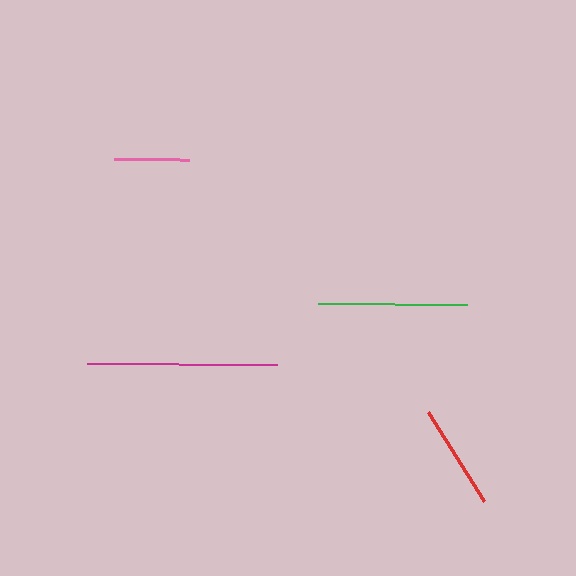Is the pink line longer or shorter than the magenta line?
The magenta line is longer than the pink line.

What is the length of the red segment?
The red segment is approximately 105 pixels long.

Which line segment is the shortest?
The pink line is the shortest at approximately 75 pixels.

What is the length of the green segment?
The green segment is approximately 149 pixels long.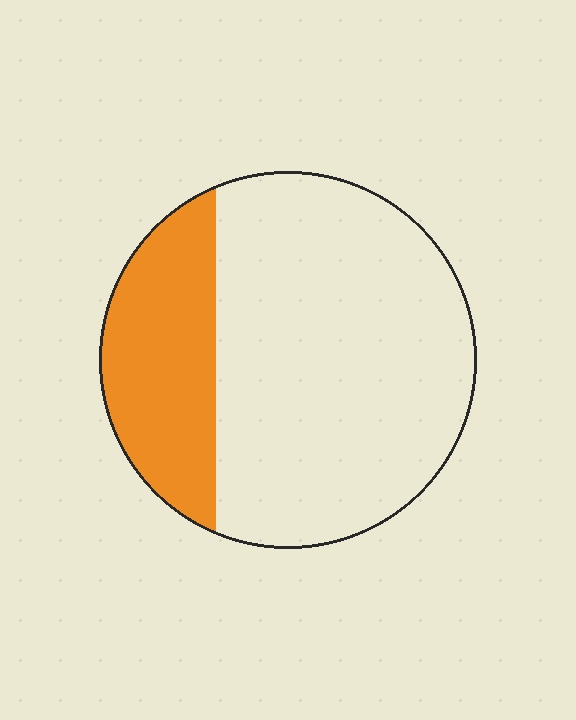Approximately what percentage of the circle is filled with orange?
Approximately 25%.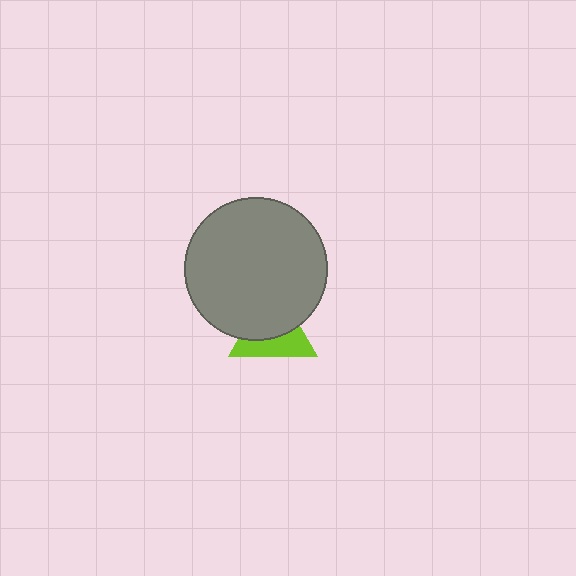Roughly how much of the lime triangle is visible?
About half of it is visible (roughly 45%).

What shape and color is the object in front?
The object in front is a gray circle.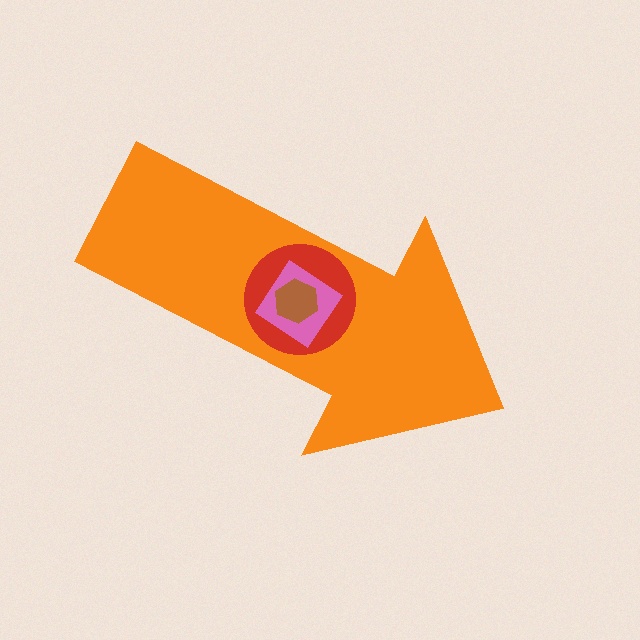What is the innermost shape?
The brown hexagon.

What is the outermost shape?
The orange arrow.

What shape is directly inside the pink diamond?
The brown hexagon.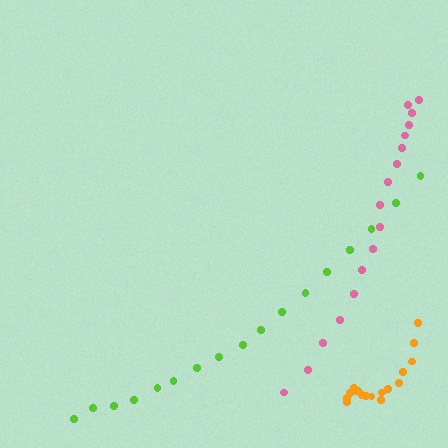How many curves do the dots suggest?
There are 3 distinct paths.